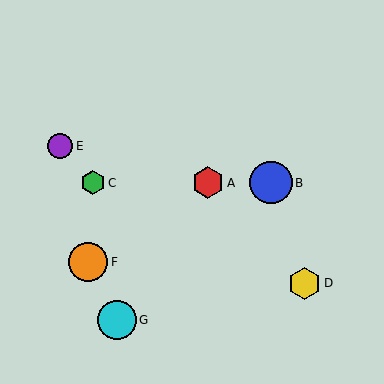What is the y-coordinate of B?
Object B is at y≈183.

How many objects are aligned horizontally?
3 objects (A, B, C) are aligned horizontally.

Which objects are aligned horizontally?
Objects A, B, C are aligned horizontally.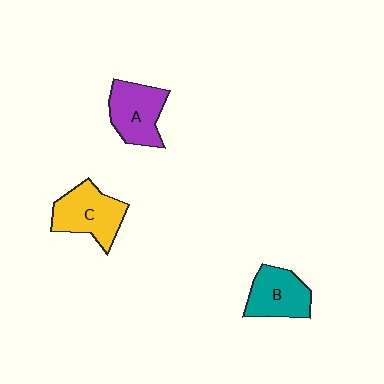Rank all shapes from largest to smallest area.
From largest to smallest: C (yellow), A (purple), B (teal).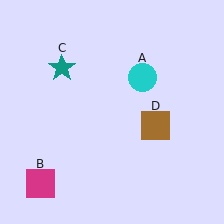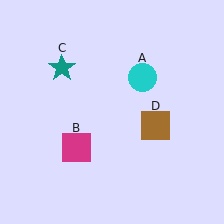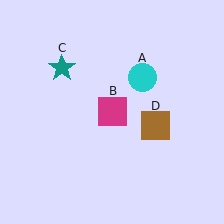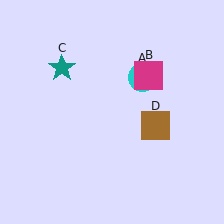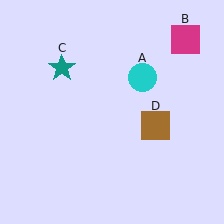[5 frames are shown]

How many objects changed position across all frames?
1 object changed position: magenta square (object B).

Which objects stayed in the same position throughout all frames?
Cyan circle (object A) and teal star (object C) and brown square (object D) remained stationary.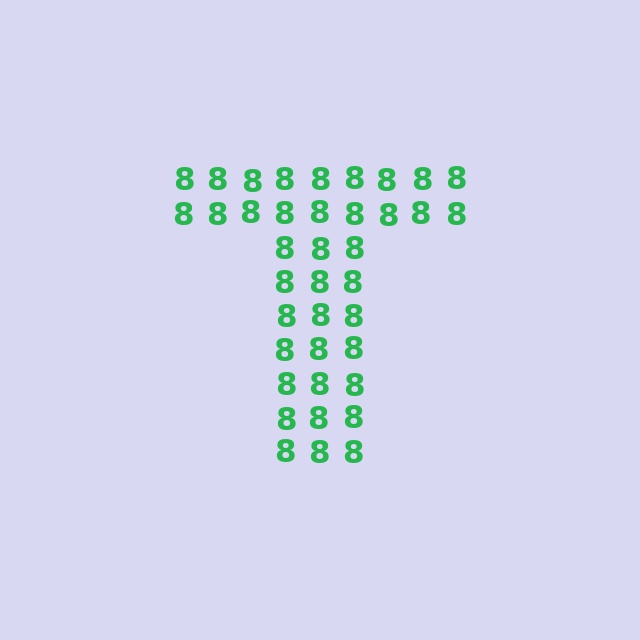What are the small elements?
The small elements are digit 8's.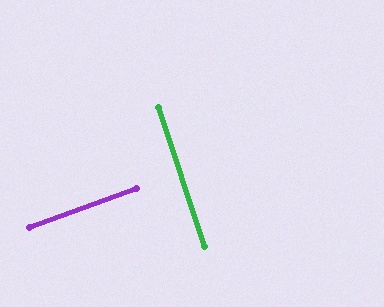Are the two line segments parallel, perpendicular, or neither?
Perpendicular — they meet at approximately 89°.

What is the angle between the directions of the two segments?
Approximately 89 degrees.